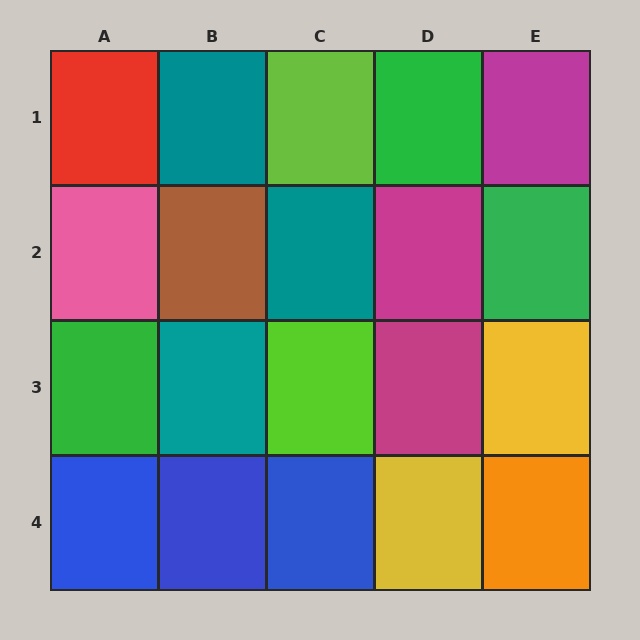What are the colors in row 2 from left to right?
Pink, brown, teal, magenta, green.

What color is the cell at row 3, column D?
Magenta.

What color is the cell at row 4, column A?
Blue.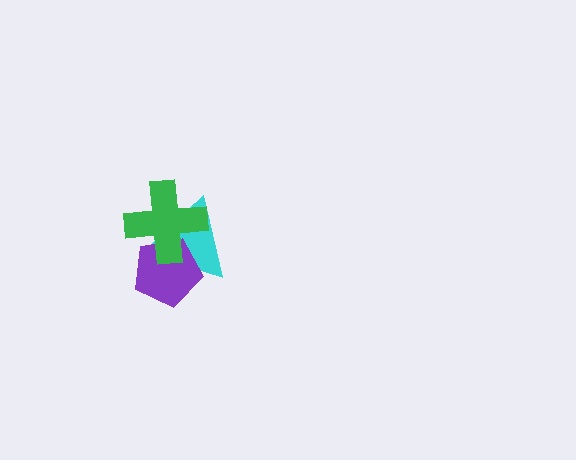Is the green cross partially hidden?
No, no other shape covers it.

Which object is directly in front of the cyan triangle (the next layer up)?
The purple pentagon is directly in front of the cyan triangle.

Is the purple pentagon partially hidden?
Yes, it is partially covered by another shape.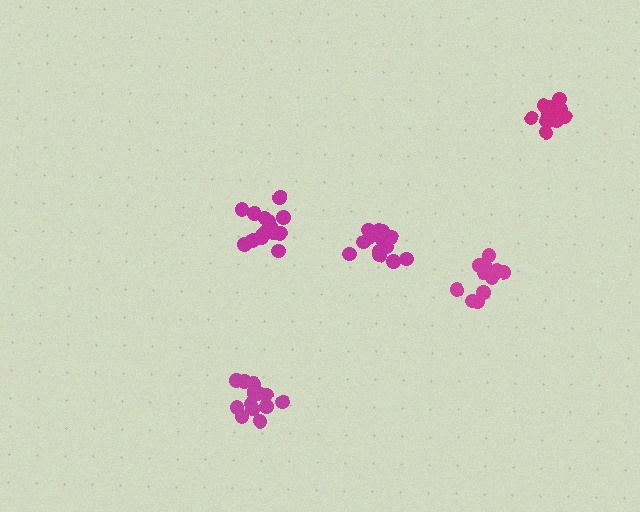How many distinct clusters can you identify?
There are 5 distinct clusters.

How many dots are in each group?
Group 1: 15 dots, Group 2: 11 dots, Group 3: 14 dots, Group 4: 14 dots, Group 5: 13 dots (67 total).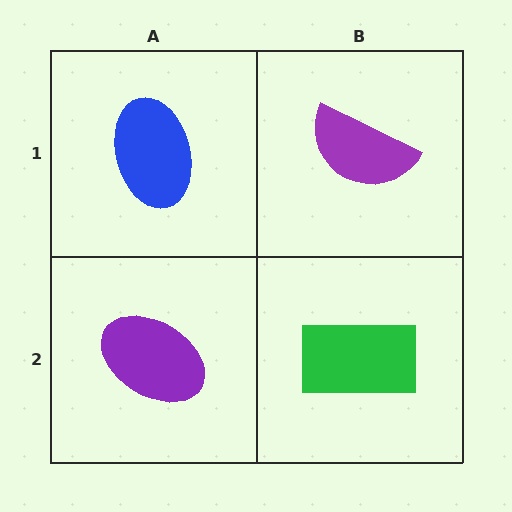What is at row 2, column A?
A purple ellipse.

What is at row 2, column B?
A green rectangle.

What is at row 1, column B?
A purple semicircle.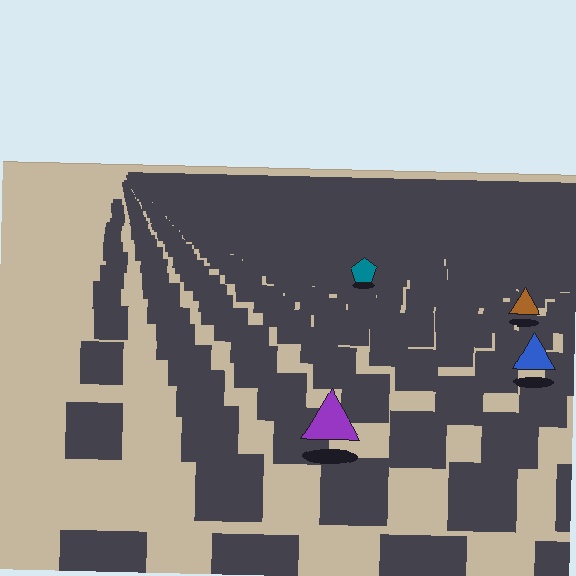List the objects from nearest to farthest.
From nearest to farthest: the purple triangle, the blue triangle, the brown triangle, the teal pentagon.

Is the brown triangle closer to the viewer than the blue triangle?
No. The blue triangle is closer — you can tell from the texture gradient: the ground texture is coarser near it.